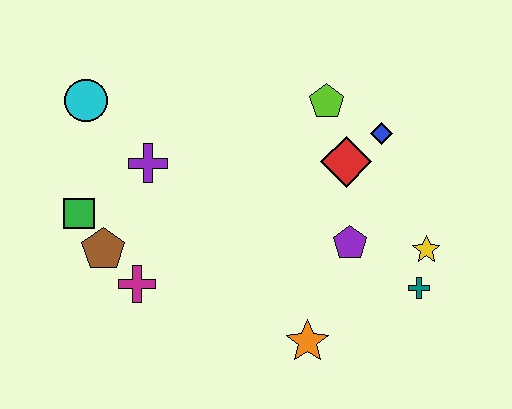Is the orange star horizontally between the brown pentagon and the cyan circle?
No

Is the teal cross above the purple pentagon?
No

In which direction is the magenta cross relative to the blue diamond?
The magenta cross is to the left of the blue diamond.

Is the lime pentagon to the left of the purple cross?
No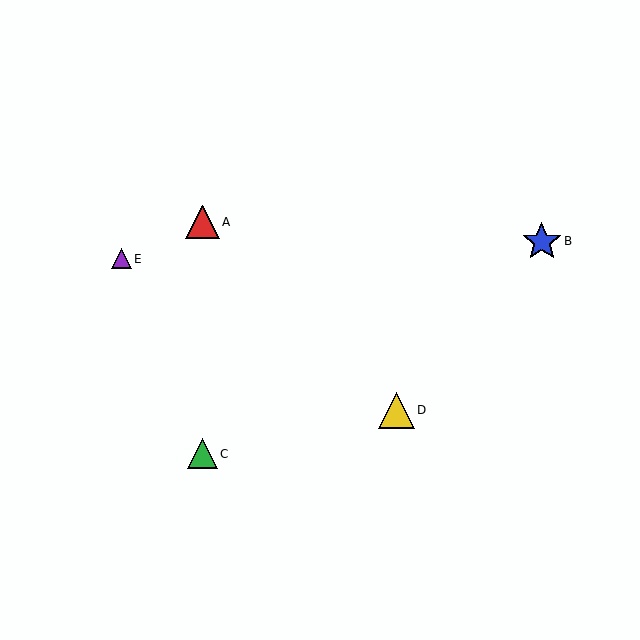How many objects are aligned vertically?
2 objects (A, C) are aligned vertically.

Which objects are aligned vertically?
Objects A, C are aligned vertically.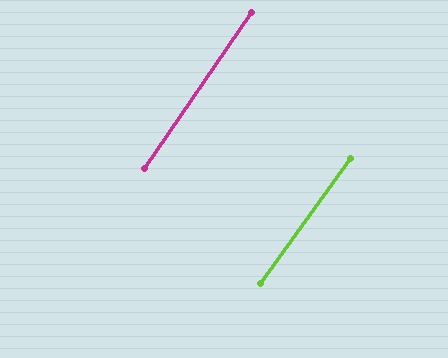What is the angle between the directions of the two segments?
Approximately 1 degree.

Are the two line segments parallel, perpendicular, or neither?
Parallel — their directions differ by only 1.1°.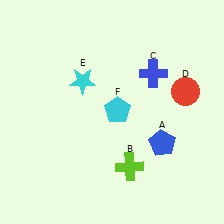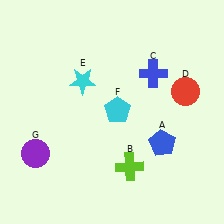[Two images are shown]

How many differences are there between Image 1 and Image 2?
There is 1 difference between the two images.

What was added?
A purple circle (G) was added in Image 2.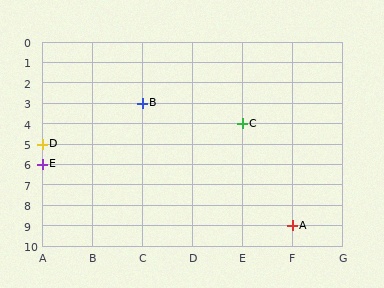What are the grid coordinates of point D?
Point D is at grid coordinates (A, 5).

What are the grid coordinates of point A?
Point A is at grid coordinates (F, 9).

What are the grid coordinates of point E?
Point E is at grid coordinates (A, 6).